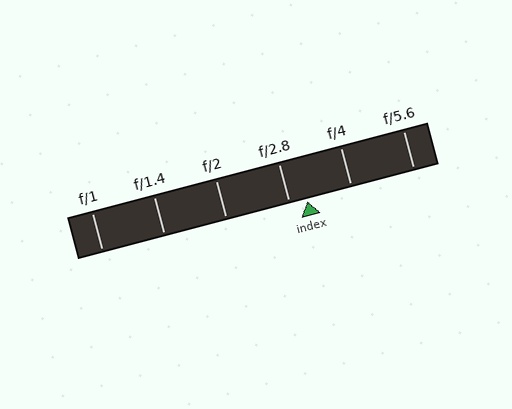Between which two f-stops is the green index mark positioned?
The index mark is between f/2.8 and f/4.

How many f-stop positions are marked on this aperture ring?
There are 6 f-stop positions marked.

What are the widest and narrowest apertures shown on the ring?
The widest aperture shown is f/1 and the narrowest is f/5.6.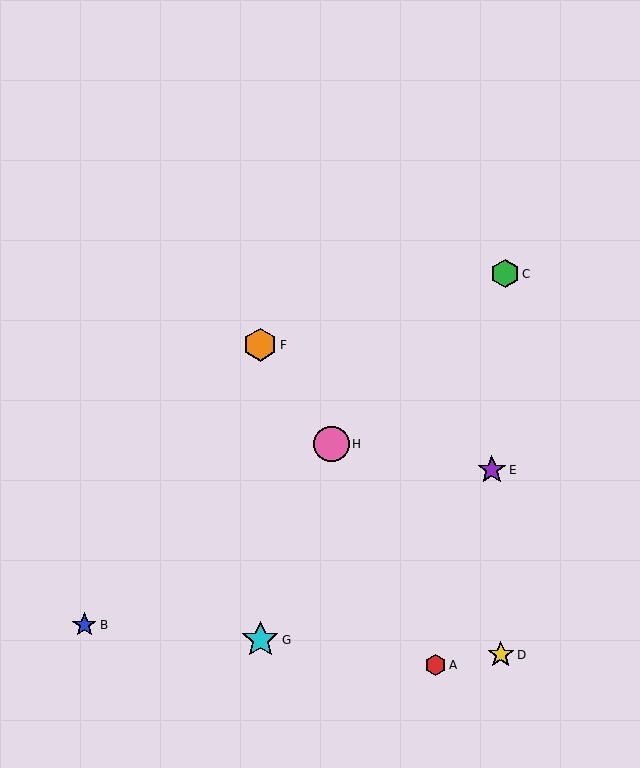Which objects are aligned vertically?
Objects F, G are aligned vertically.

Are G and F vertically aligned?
Yes, both are at x≈260.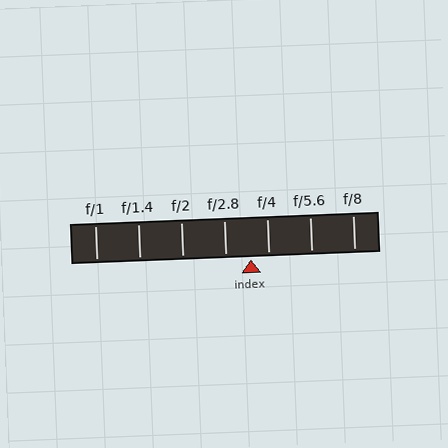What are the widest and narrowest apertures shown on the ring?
The widest aperture shown is f/1 and the narrowest is f/8.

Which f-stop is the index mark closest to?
The index mark is closest to f/4.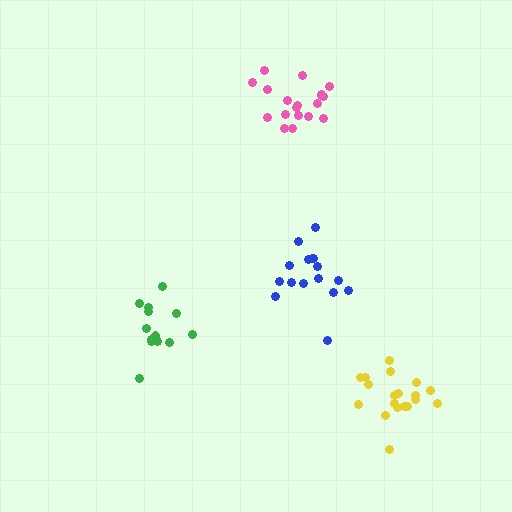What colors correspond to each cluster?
The clusters are colored: blue, pink, yellow, green.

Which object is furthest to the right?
The yellow cluster is rightmost.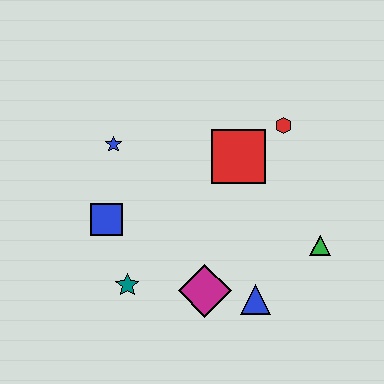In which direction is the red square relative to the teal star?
The red square is above the teal star.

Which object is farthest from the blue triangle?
The blue star is farthest from the blue triangle.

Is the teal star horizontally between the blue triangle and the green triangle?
No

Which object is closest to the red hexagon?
The red square is closest to the red hexagon.